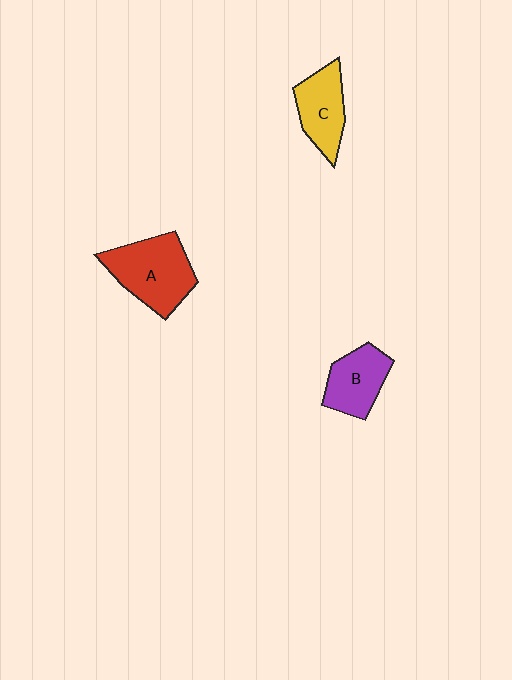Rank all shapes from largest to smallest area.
From largest to smallest: A (red), C (yellow), B (purple).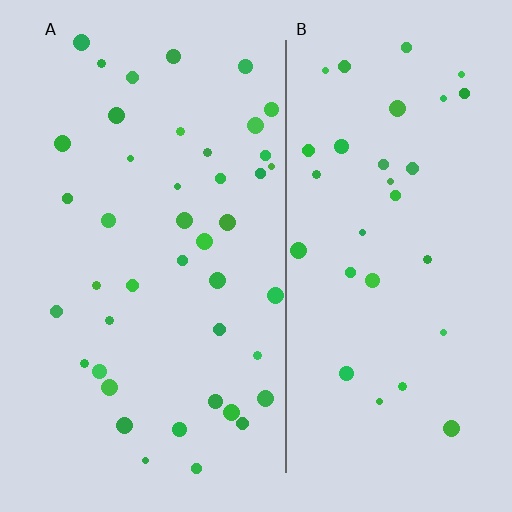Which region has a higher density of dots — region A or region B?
A (the left).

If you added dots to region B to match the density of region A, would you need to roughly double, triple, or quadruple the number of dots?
Approximately double.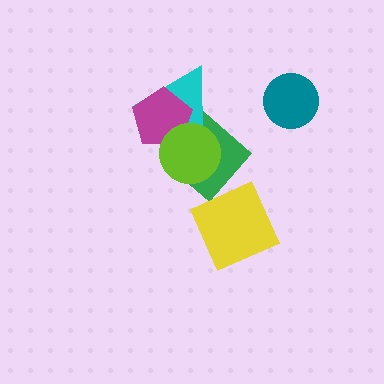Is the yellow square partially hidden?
No, no other shape covers it.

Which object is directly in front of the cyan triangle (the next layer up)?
The magenta pentagon is directly in front of the cyan triangle.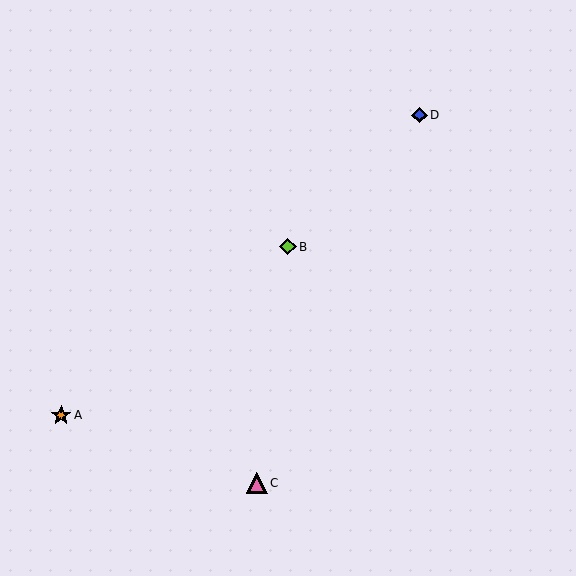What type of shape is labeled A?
Shape A is an orange star.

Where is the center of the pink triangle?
The center of the pink triangle is at (257, 483).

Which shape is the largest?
The pink triangle (labeled C) is the largest.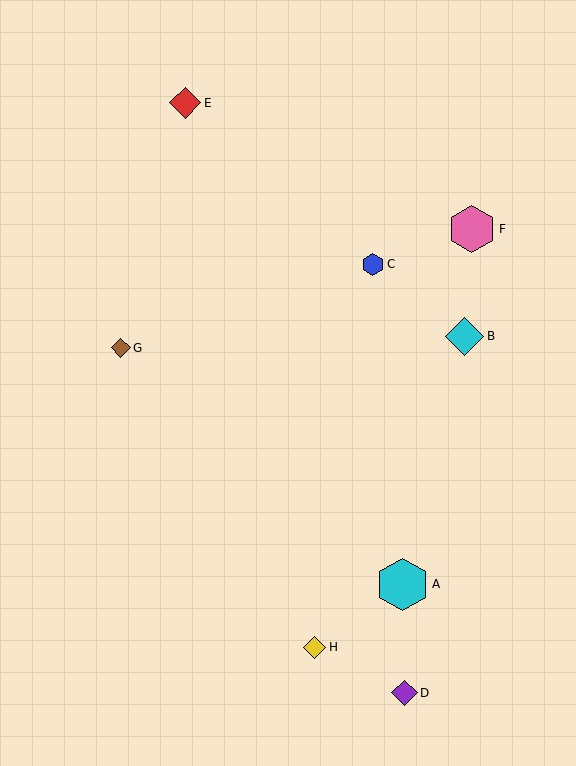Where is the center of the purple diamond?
The center of the purple diamond is at (404, 693).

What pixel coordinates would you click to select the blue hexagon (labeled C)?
Click at (373, 264) to select the blue hexagon C.